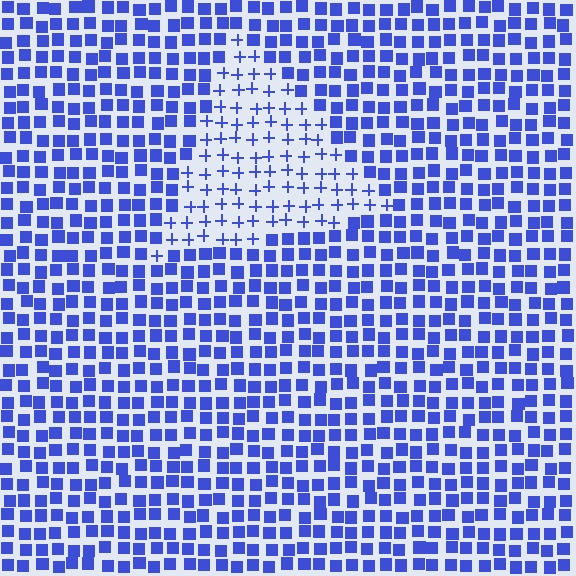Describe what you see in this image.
The image is filled with small blue elements arranged in a uniform grid. A triangle-shaped region contains plus signs, while the surrounding area contains squares. The boundary is defined purely by the change in element shape.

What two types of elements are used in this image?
The image uses plus signs inside the triangle region and squares outside it.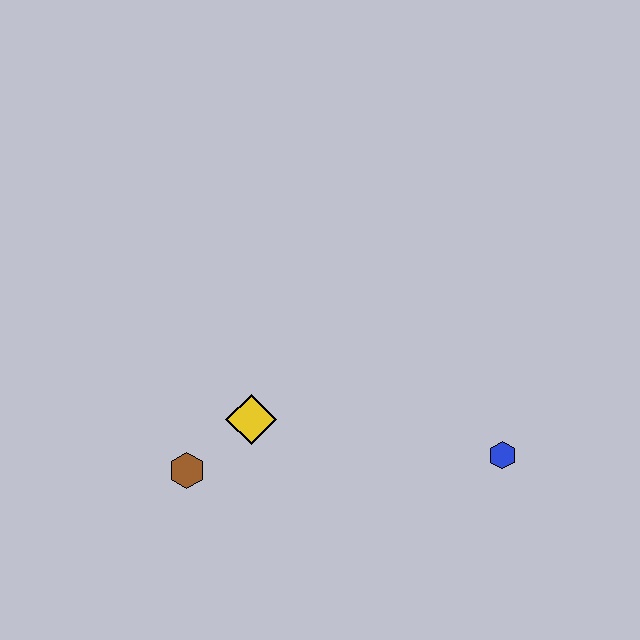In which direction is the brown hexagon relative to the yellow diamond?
The brown hexagon is to the left of the yellow diamond.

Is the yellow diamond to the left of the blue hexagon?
Yes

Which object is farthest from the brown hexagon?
The blue hexagon is farthest from the brown hexagon.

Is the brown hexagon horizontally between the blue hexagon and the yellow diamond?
No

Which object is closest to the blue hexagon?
The yellow diamond is closest to the blue hexagon.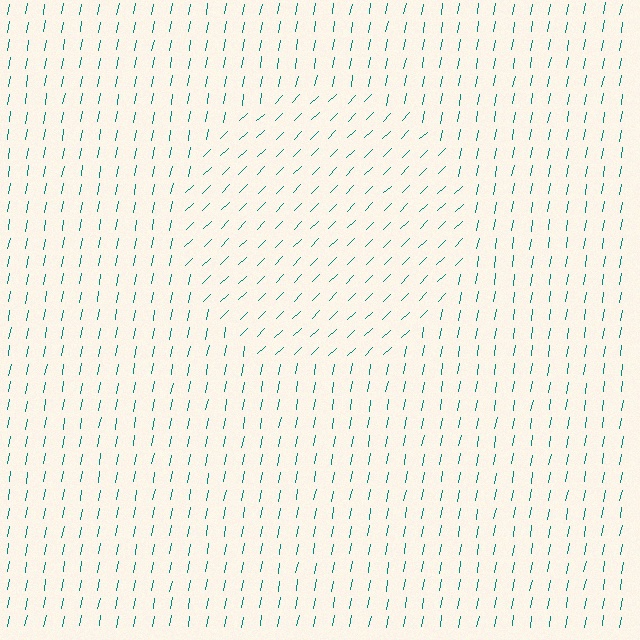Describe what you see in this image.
The image is filled with small teal line segments. A circle region in the image has lines oriented differently from the surrounding lines, creating a visible texture boundary.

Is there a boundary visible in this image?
Yes, there is a texture boundary formed by a change in line orientation.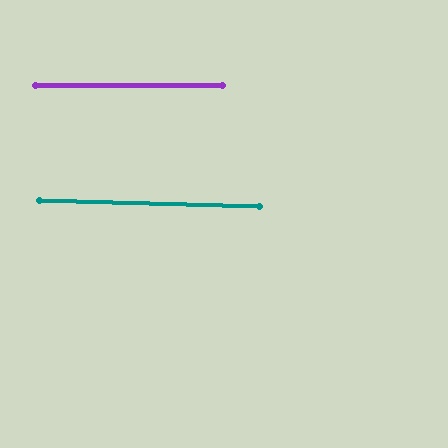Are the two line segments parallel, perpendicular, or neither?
Parallel — their directions differ by only 1.3°.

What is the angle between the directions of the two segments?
Approximately 1 degree.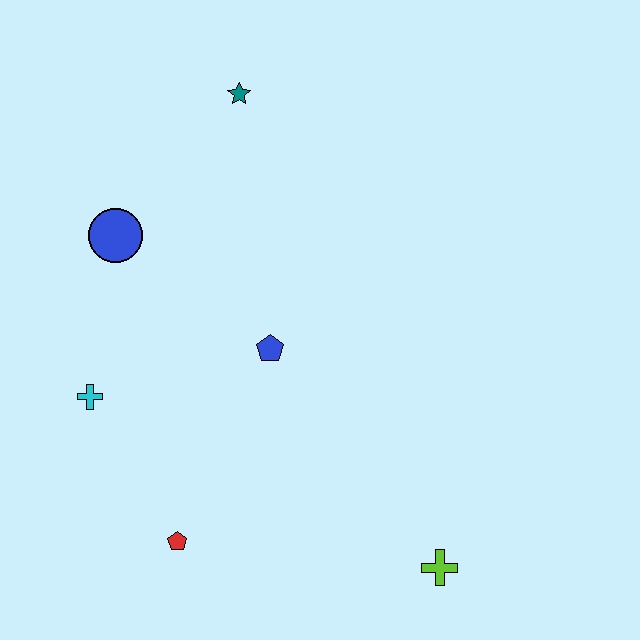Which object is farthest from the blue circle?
The lime cross is farthest from the blue circle.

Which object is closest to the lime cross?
The red pentagon is closest to the lime cross.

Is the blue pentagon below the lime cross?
No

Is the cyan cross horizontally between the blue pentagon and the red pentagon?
No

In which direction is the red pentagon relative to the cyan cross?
The red pentagon is below the cyan cross.